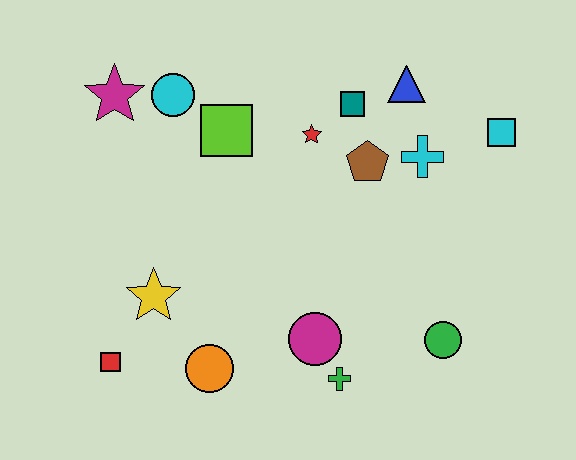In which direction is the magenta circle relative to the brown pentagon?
The magenta circle is below the brown pentagon.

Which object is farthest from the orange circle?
The cyan square is farthest from the orange circle.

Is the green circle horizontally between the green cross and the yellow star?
No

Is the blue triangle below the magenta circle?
No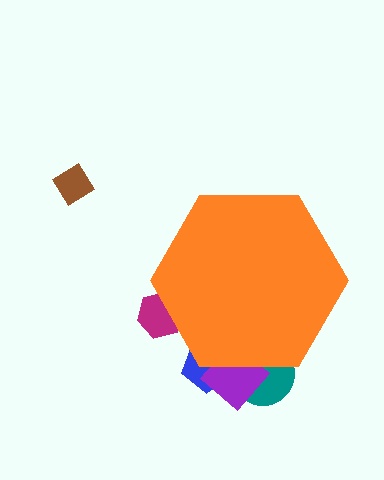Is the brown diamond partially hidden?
No, the brown diamond is fully visible.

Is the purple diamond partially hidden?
Yes, the purple diamond is partially hidden behind the orange hexagon.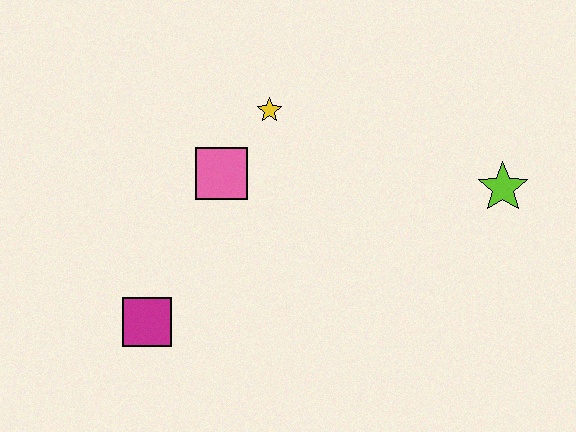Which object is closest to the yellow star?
The pink square is closest to the yellow star.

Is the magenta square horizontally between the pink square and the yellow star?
No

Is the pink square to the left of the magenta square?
No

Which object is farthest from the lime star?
The magenta square is farthest from the lime star.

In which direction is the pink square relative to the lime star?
The pink square is to the left of the lime star.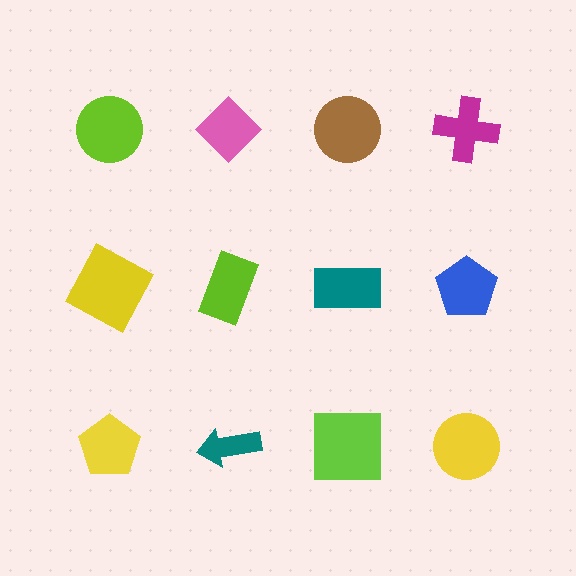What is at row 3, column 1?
A yellow pentagon.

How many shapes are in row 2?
4 shapes.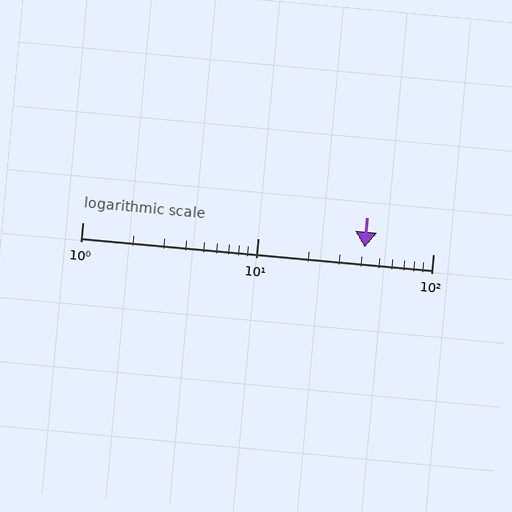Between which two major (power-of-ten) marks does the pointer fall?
The pointer is between 10 and 100.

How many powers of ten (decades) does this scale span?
The scale spans 2 decades, from 1 to 100.